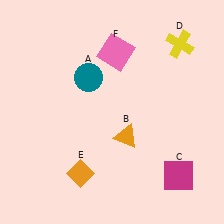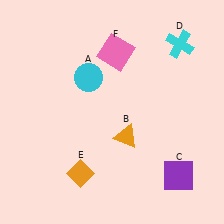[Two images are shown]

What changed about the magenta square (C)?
In Image 1, C is magenta. In Image 2, it changed to purple.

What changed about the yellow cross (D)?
In Image 1, D is yellow. In Image 2, it changed to cyan.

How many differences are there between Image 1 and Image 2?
There are 3 differences between the two images.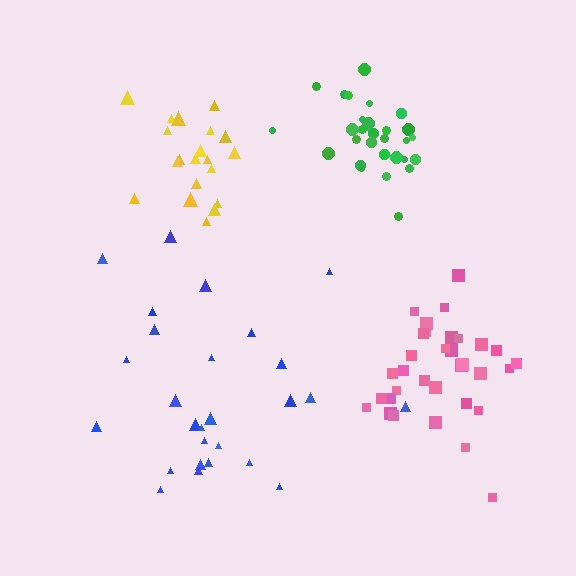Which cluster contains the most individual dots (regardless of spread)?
Pink (33).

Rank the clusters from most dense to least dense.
green, yellow, pink, blue.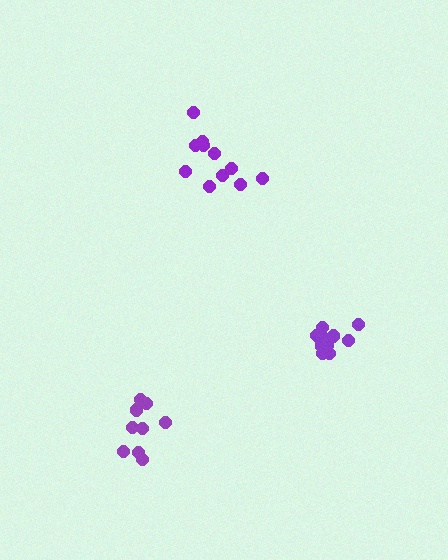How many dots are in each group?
Group 1: 11 dots, Group 2: 11 dots, Group 3: 9 dots (31 total).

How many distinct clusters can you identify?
There are 3 distinct clusters.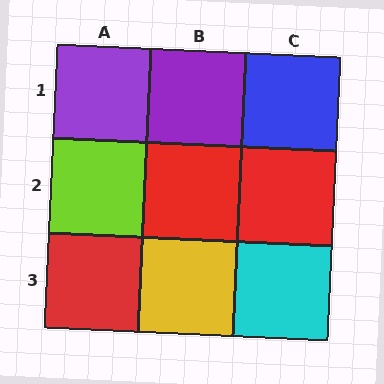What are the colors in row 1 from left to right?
Purple, purple, blue.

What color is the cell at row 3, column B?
Yellow.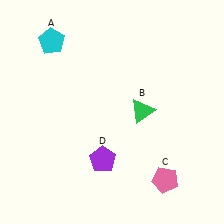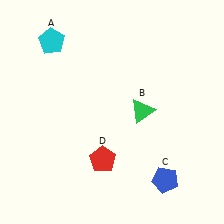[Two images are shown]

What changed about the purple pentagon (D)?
In Image 1, D is purple. In Image 2, it changed to red.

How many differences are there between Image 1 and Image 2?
There are 2 differences between the two images.